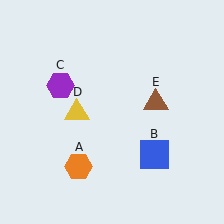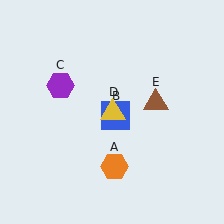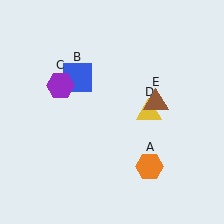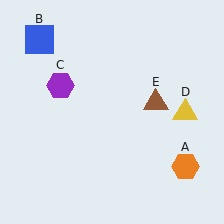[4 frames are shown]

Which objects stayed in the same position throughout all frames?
Purple hexagon (object C) and brown triangle (object E) remained stationary.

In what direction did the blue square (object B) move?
The blue square (object B) moved up and to the left.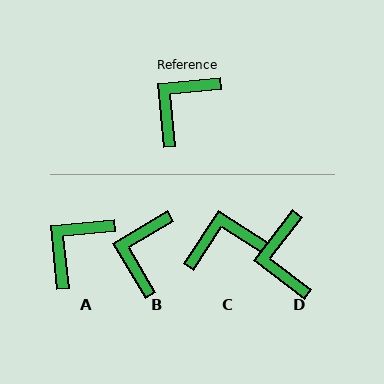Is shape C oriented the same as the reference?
No, it is off by about 39 degrees.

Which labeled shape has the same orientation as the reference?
A.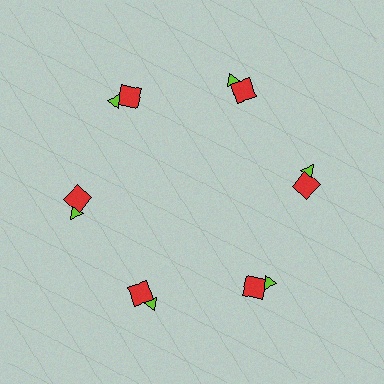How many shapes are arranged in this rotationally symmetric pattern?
There are 12 shapes, arranged in 6 groups of 2.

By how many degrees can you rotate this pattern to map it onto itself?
The pattern maps onto itself every 60 degrees of rotation.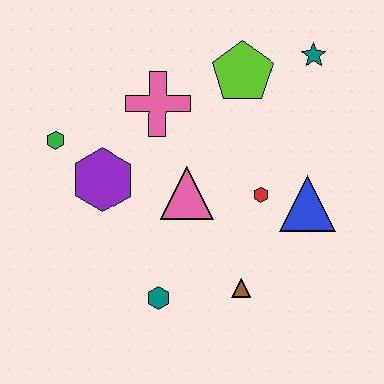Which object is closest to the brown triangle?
The teal hexagon is closest to the brown triangle.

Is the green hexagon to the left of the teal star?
Yes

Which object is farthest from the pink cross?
The brown triangle is farthest from the pink cross.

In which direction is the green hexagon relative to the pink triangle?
The green hexagon is to the left of the pink triangle.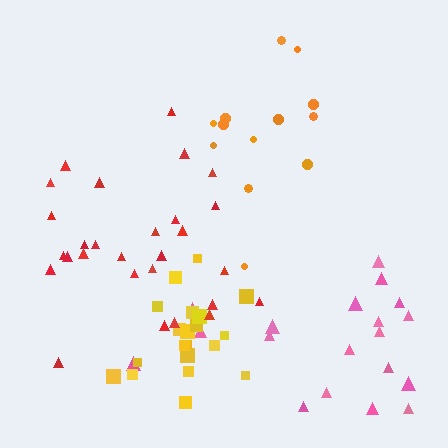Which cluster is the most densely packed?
Yellow.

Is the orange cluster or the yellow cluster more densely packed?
Yellow.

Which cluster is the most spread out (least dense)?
Orange.